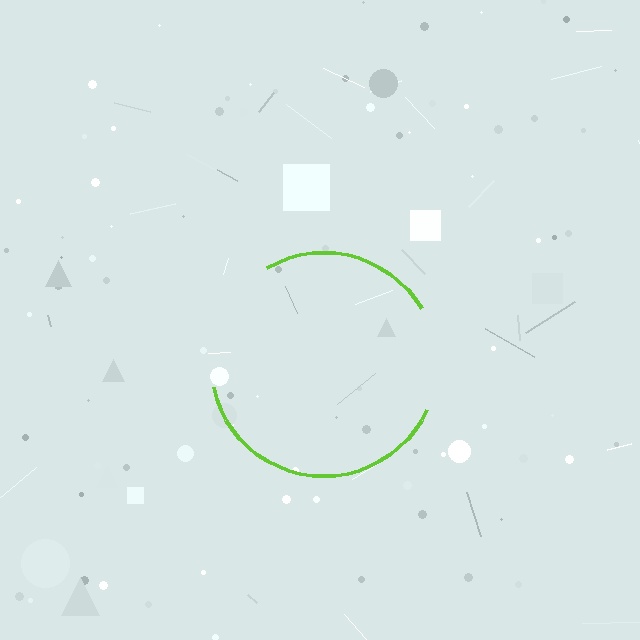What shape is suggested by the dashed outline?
The dashed outline suggests a circle.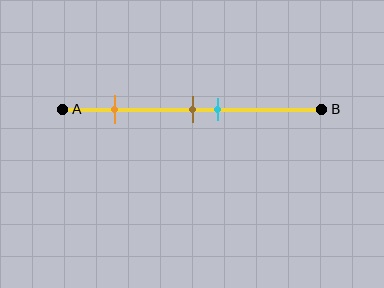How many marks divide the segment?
There are 3 marks dividing the segment.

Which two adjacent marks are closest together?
The brown and cyan marks are the closest adjacent pair.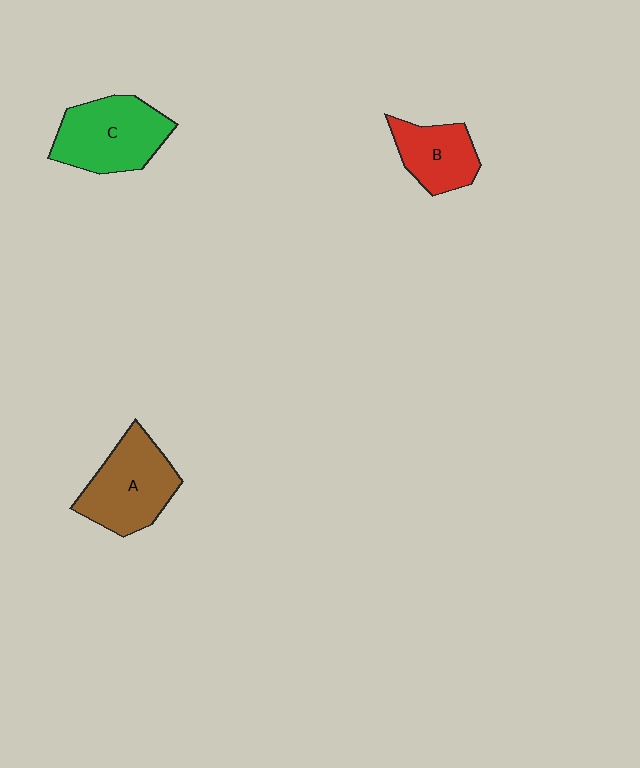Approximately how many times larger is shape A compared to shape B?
Approximately 1.4 times.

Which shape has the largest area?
Shape C (green).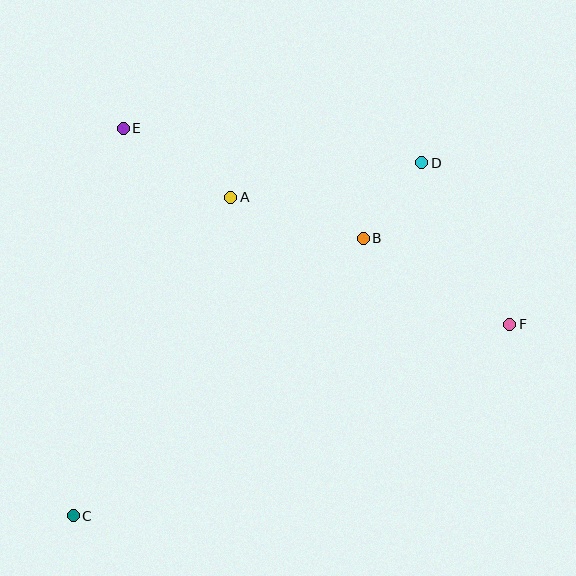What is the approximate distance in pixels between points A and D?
The distance between A and D is approximately 194 pixels.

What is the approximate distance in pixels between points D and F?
The distance between D and F is approximately 184 pixels.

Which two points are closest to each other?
Points B and D are closest to each other.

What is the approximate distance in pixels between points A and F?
The distance between A and F is approximately 306 pixels.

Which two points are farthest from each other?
Points C and D are farthest from each other.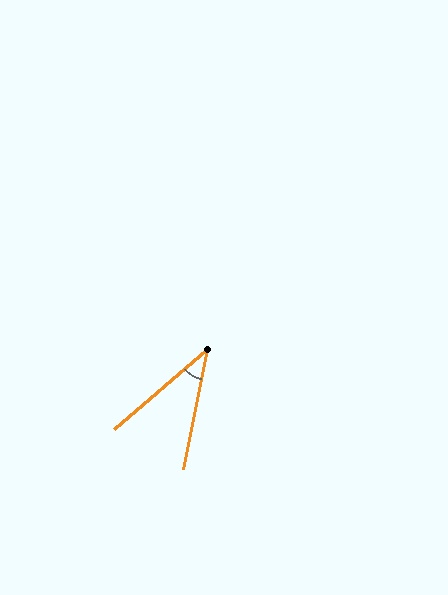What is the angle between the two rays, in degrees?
Approximately 38 degrees.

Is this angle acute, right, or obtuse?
It is acute.